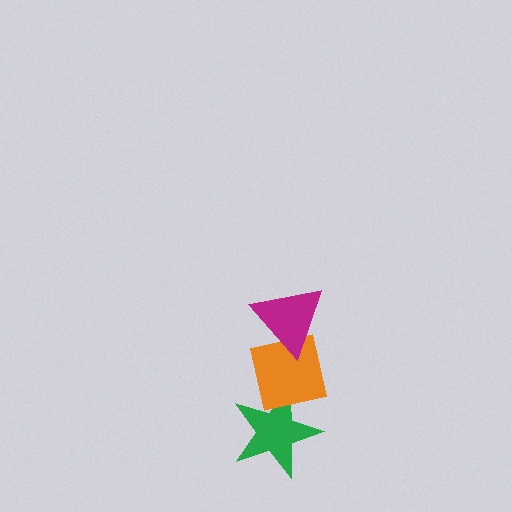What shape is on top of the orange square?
The magenta triangle is on top of the orange square.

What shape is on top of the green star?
The orange square is on top of the green star.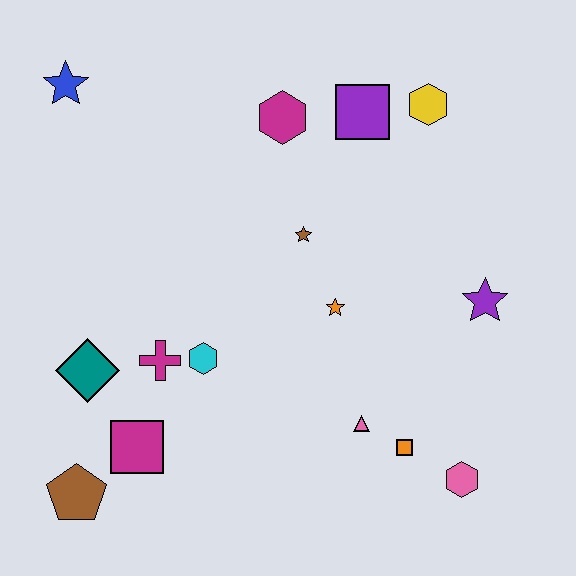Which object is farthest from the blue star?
The pink hexagon is farthest from the blue star.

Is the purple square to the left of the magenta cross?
No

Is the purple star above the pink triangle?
Yes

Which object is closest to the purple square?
The yellow hexagon is closest to the purple square.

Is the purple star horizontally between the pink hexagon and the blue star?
No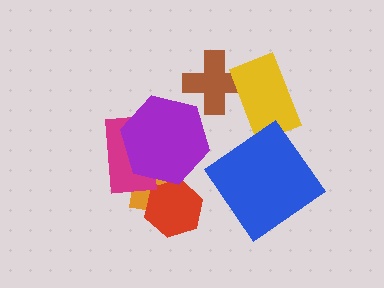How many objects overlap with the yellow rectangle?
1 object overlaps with the yellow rectangle.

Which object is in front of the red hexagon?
The purple hexagon is in front of the red hexagon.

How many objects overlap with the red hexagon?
2 objects overlap with the red hexagon.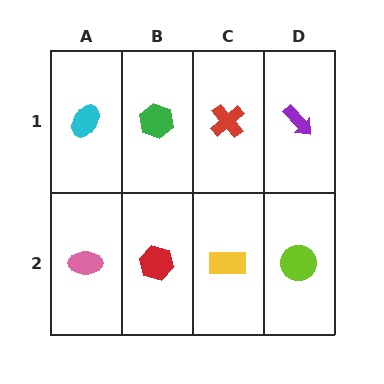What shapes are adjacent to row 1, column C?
A yellow rectangle (row 2, column C), a green hexagon (row 1, column B), a purple arrow (row 1, column D).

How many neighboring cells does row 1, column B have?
3.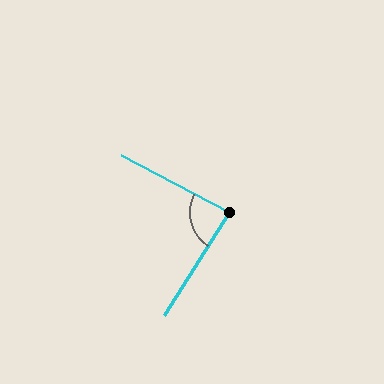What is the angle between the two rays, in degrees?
Approximately 86 degrees.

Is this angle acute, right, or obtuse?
It is approximately a right angle.